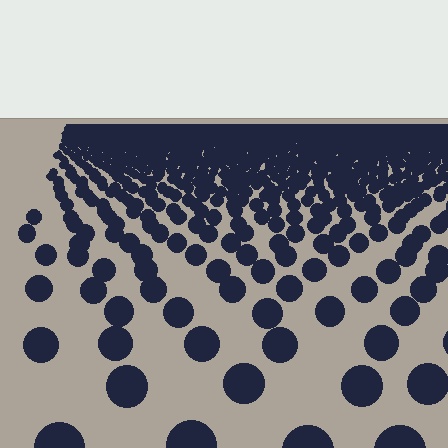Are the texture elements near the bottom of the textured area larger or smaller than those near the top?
Larger. Near the bottom, elements are closer to the viewer and appear at a bigger on-screen size.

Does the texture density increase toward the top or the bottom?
Density increases toward the top.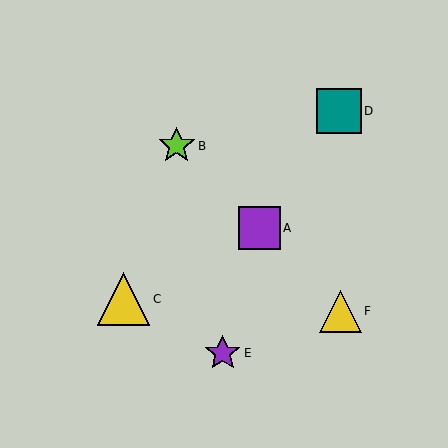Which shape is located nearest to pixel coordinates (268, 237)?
The purple square (labeled A) at (259, 228) is nearest to that location.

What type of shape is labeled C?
Shape C is a yellow triangle.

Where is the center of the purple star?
The center of the purple star is at (223, 353).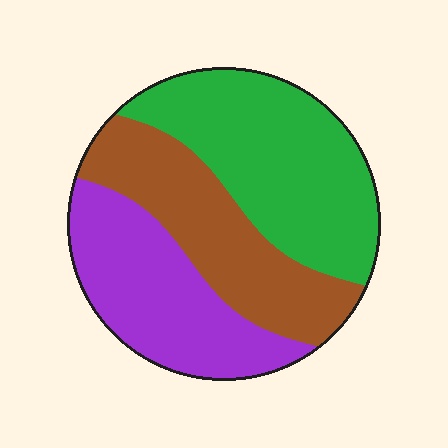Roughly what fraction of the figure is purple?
Purple covers about 30% of the figure.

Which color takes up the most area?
Green, at roughly 40%.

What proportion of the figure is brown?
Brown covers roughly 30% of the figure.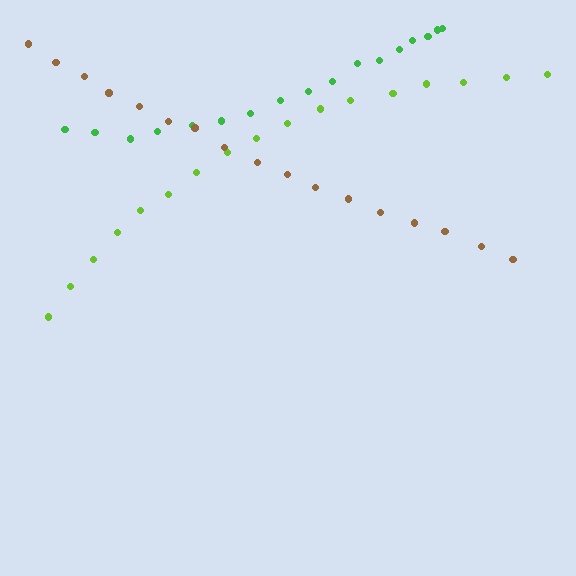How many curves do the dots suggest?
There are 3 distinct paths.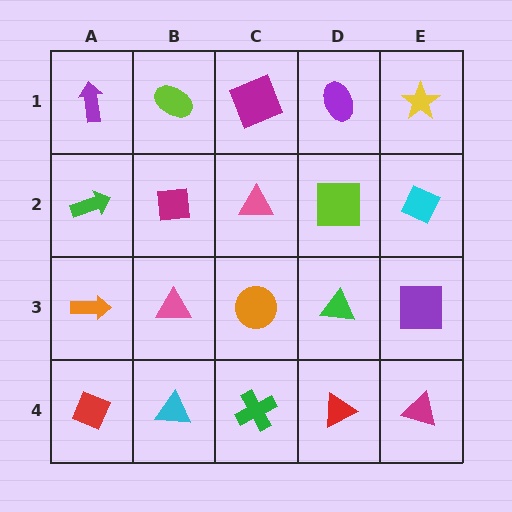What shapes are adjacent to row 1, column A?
A green arrow (row 2, column A), a lime ellipse (row 1, column B).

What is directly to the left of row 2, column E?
A lime square.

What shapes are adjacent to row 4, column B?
A pink triangle (row 3, column B), a red diamond (row 4, column A), a green cross (row 4, column C).